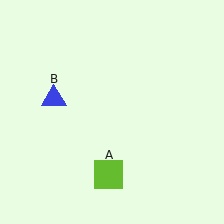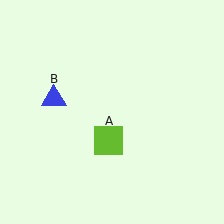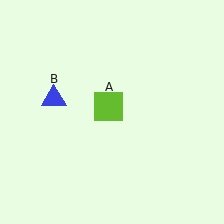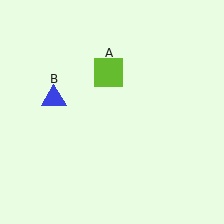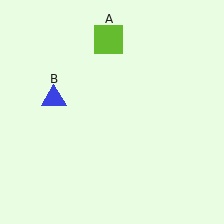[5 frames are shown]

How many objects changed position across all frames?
1 object changed position: lime square (object A).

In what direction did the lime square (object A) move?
The lime square (object A) moved up.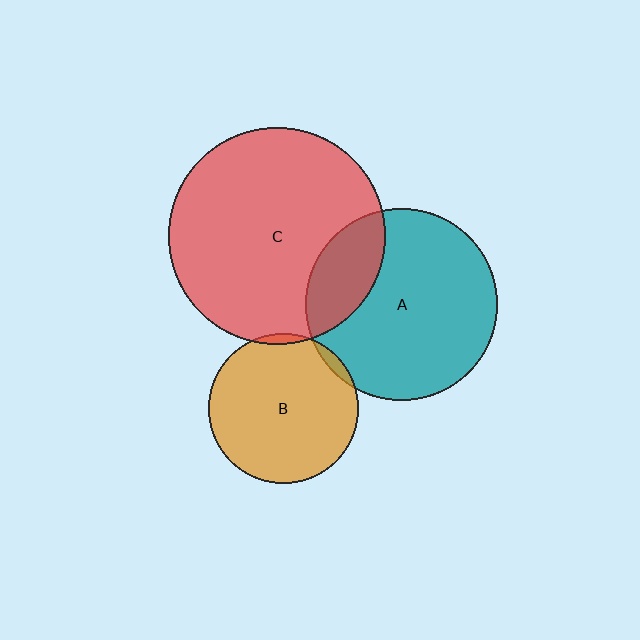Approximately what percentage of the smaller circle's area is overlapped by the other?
Approximately 5%.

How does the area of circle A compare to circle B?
Approximately 1.6 times.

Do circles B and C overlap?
Yes.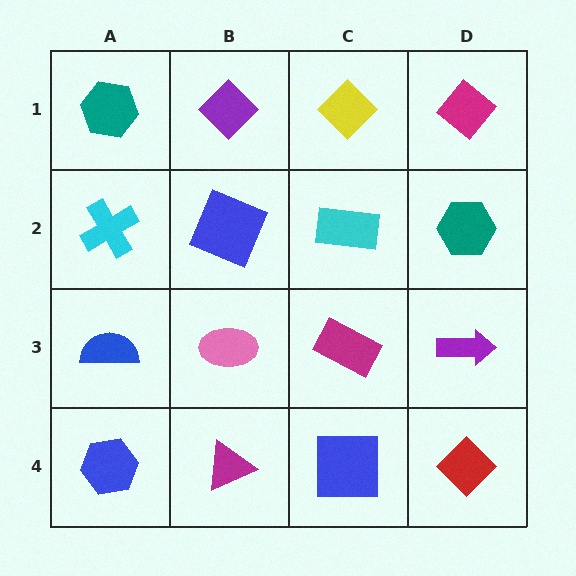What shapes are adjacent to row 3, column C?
A cyan rectangle (row 2, column C), a blue square (row 4, column C), a pink ellipse (row 3, column B), a purple arrow (row 3, column D).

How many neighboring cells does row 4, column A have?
2.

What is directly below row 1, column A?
A cyan cross.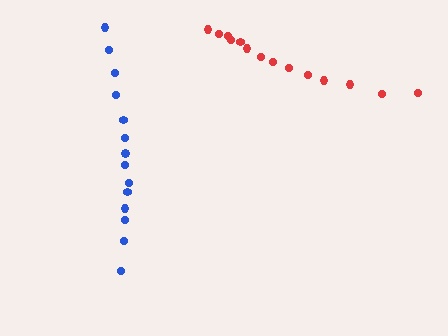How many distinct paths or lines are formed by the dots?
There are 2 distinct paths.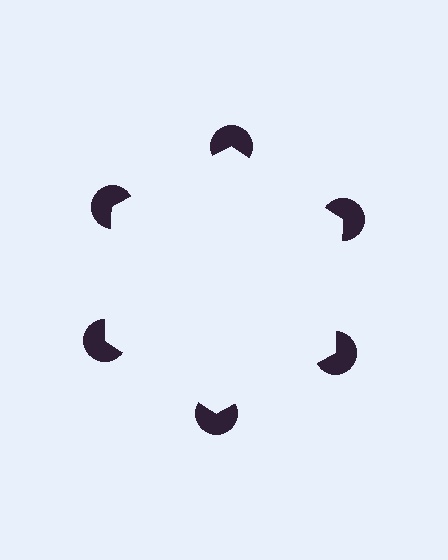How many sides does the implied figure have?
6 sides.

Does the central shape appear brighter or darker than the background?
It typically appears slightly brighter than the background, even though no actual brightness change is drawn.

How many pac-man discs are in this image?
There are 6 — one at each vertex of the illusory hexagon.